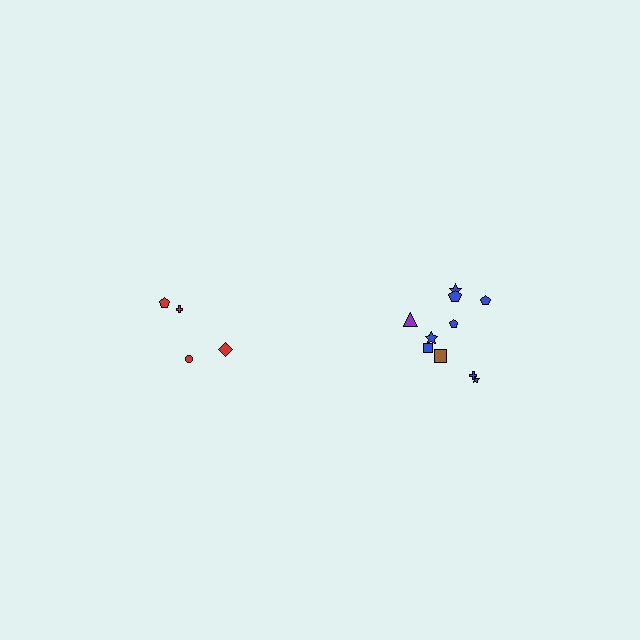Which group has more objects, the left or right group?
The right group.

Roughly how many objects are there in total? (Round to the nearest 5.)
Roughly 15 objects in total.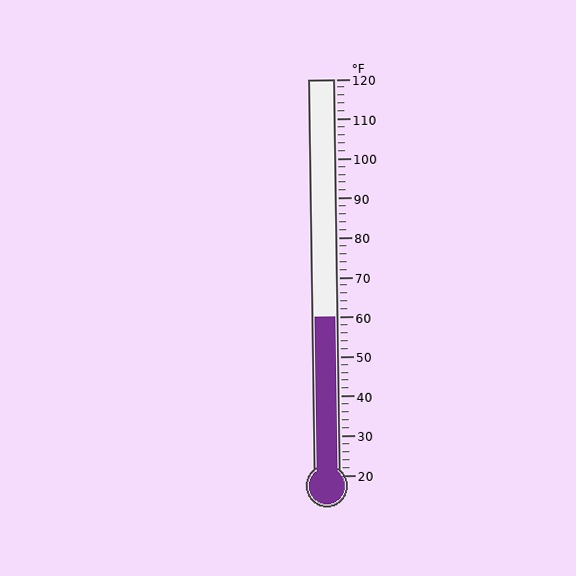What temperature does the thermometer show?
The thermometer shows approximately 60°F.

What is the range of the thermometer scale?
The thermometer scale ranges from 20°F to 120°F.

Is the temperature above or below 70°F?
The temperature is below 70°F.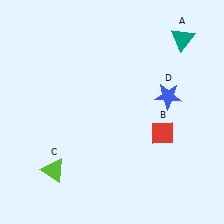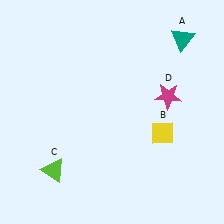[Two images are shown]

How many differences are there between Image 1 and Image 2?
There are 2 differences between the two images.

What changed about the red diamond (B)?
In Image 1, B is red. In Image 2, it changed to yellow.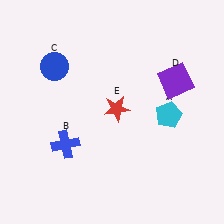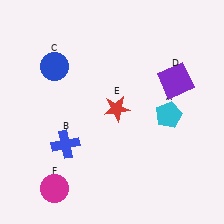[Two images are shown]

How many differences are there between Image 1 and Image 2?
There is 1 difference between the two images.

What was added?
A magenta circle (F) was added in Image 2.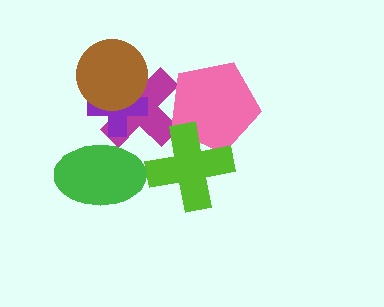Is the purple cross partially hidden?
Yes, it is partially covered by another shape.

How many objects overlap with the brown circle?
2 objects overlap with the brown circle.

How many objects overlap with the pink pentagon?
2 objects overlap with the pink pentagon.